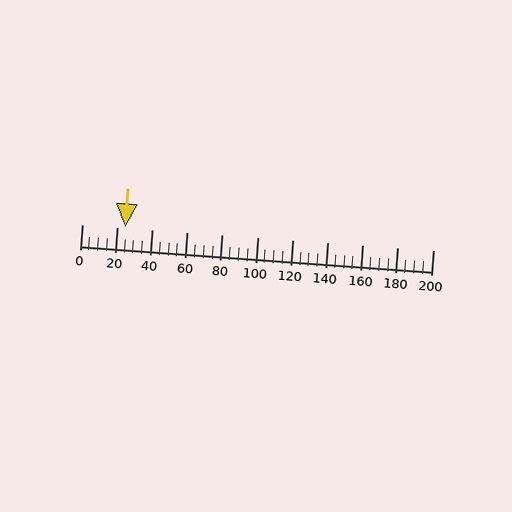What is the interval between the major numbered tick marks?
The major tick marks are spaced 20 units apart.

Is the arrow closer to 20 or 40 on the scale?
The arrow is closer to 20.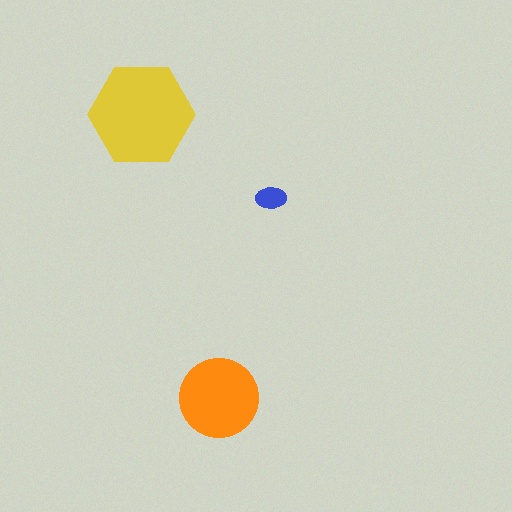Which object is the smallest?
The blue ellipse.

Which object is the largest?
The yellow hexagon.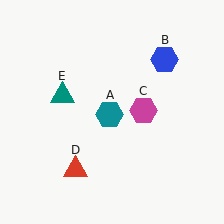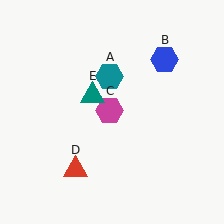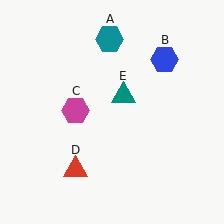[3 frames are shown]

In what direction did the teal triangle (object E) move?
The teal triangle (object E) moved right.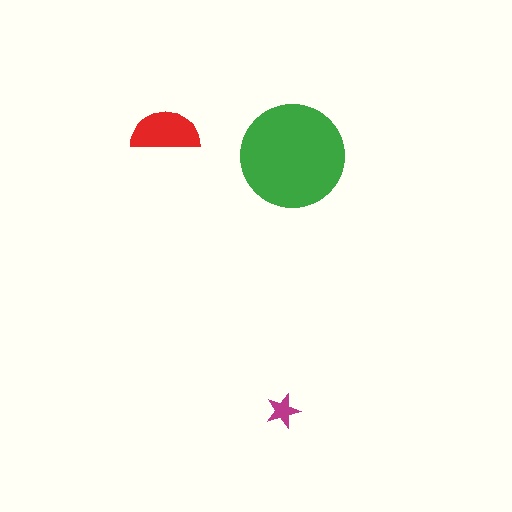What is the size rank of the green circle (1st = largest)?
1st.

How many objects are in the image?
There are 3 objects in the image.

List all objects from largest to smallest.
The green circle, the red semicircle, the magenta star.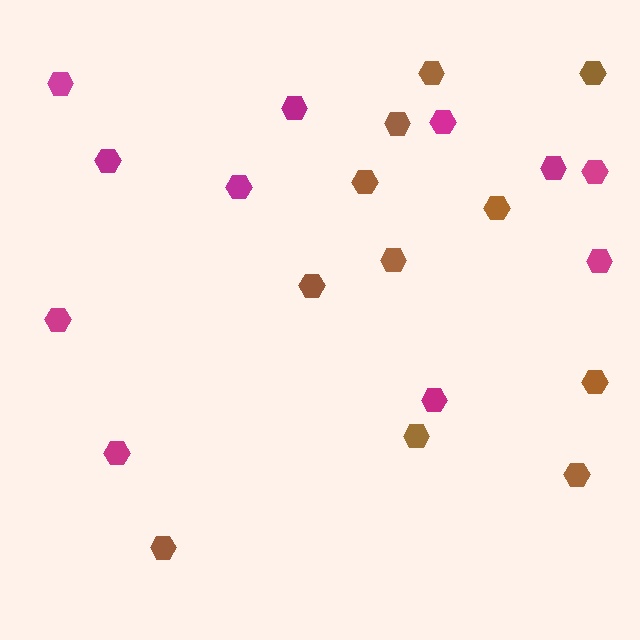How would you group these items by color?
There are 2 groups: one group of brown hexagons (11) and one group of magenta hexagons (11).